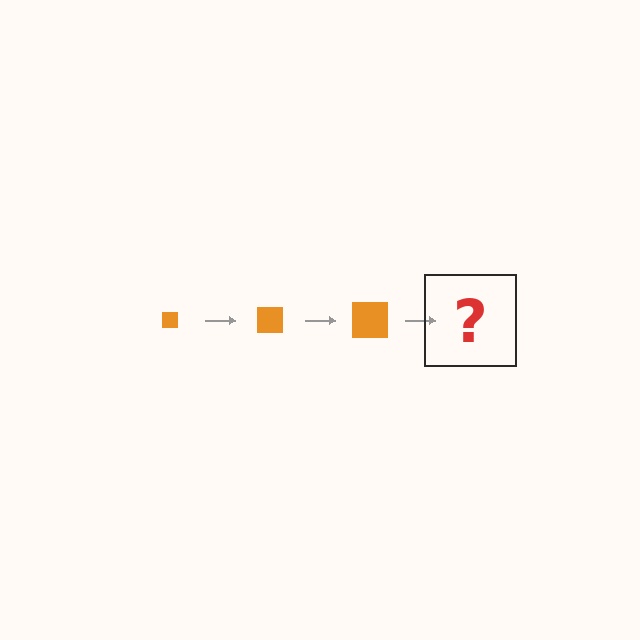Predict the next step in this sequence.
The next step is an orange square, larger than the previous one.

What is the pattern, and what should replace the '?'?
The pattern is that the square gets progressively larger each step. The '?' should be an orange square, larger than the previous one.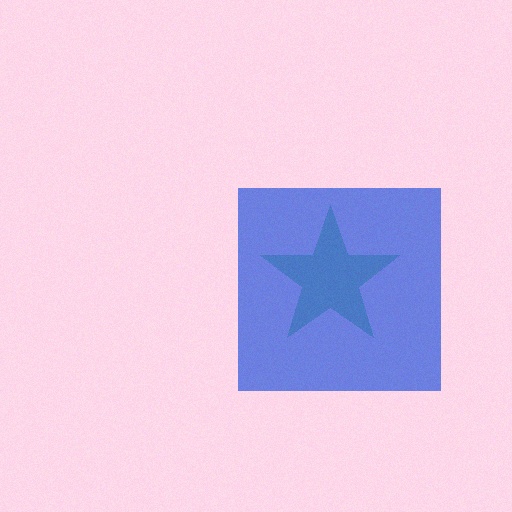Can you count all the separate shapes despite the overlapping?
Yes, there are 2 separate shapes.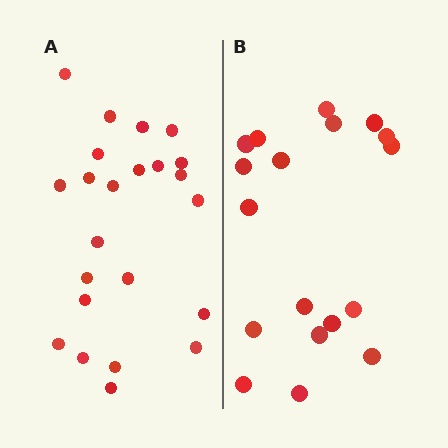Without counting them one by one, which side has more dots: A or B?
Region A (the left region) has more dots.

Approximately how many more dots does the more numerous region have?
Region A has about 5 more dots than region B.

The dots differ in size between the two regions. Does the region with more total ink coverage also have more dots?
No. Region B has more total ink coverage because its dots are larger, but region A actually contains more individual dots. Total area can be misleading — the number of items is what matters here.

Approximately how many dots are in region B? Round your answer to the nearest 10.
About 20 dots. (The exact count is 18, which rounds to 20.)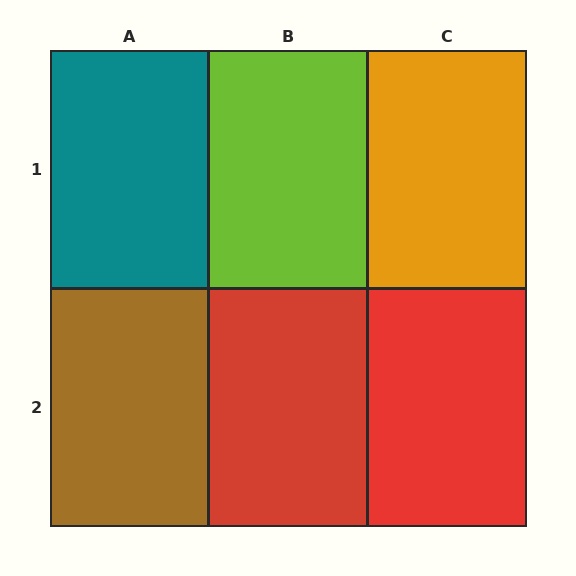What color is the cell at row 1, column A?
Teal.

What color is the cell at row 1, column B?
Lime.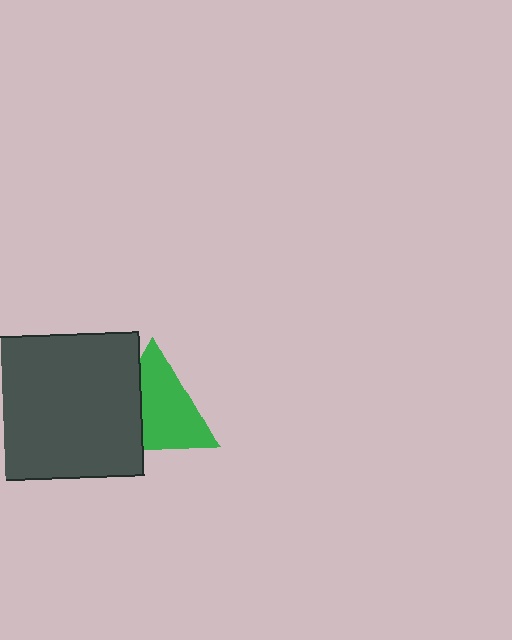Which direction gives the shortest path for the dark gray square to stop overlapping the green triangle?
Moving left gives the shortest separation.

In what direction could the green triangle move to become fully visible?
The green triangle could move right. That would shift it out from behind the dark gray square entirely.